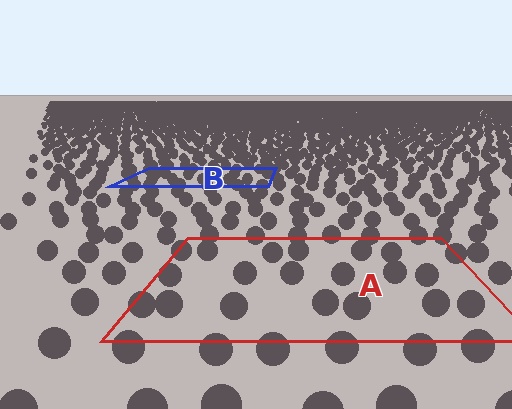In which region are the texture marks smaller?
The texture marks are smaller in region B, because it is farther away.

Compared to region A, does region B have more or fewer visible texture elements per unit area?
Region B has more texture elements per unit area — they are packed more densely because it is farther away.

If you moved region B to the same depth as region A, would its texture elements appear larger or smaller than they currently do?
They would appear larger. At a closer depth, the same texture elements are projected at a bigger on-screen size.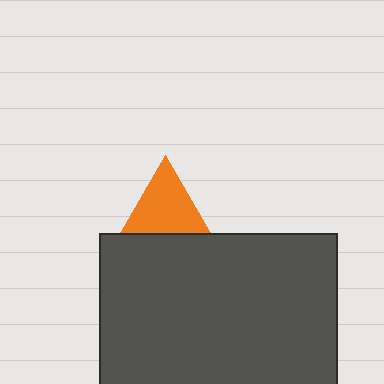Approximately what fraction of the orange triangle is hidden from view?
Roughly 41% of the orange triangle is hidden behind the dark gray rectangle.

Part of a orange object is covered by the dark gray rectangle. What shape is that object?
It is a triangle.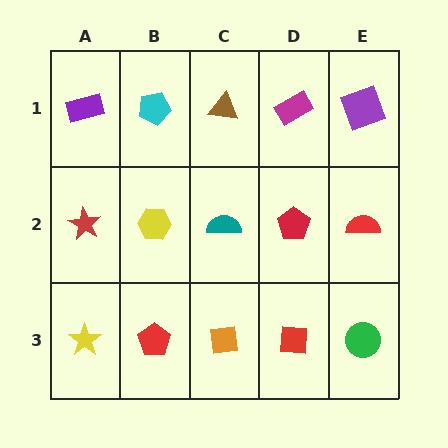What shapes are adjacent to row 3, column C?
A teal semicircle (row 2, column C), a red pentagon (row 3, column B), a red square (row 3, column D).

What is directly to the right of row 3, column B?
An orange square.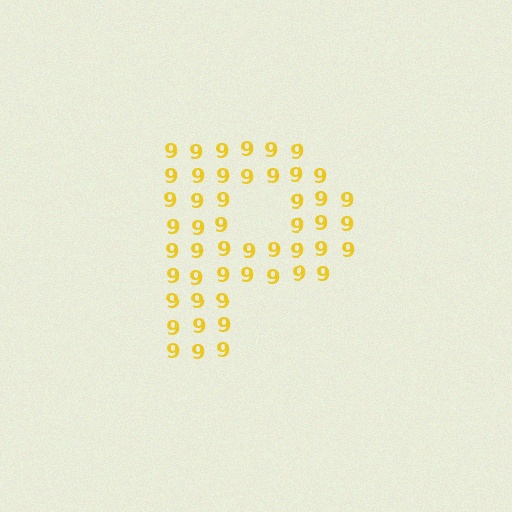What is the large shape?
The large shape is the letter P.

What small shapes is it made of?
It is made of small digit 9's.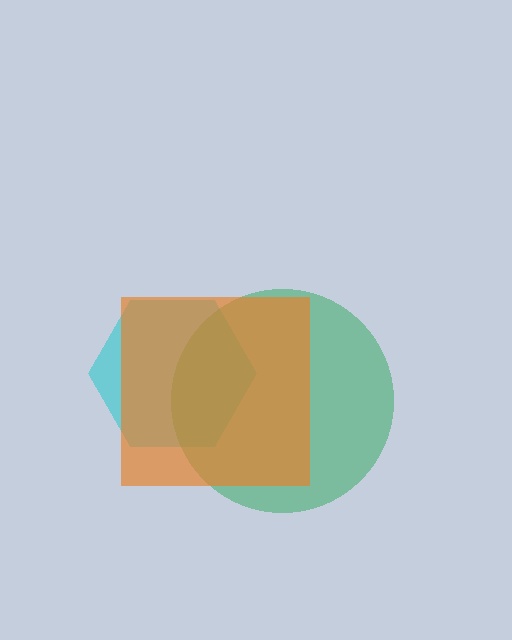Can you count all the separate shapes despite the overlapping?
Yes, there are 3 separate shapes.